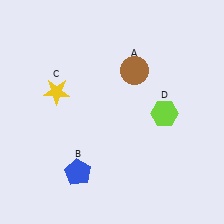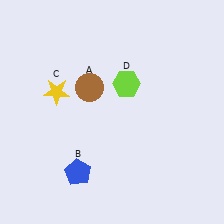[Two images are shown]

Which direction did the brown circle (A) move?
The brown circle (A) moved left.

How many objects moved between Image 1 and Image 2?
2 objects moved between the two images.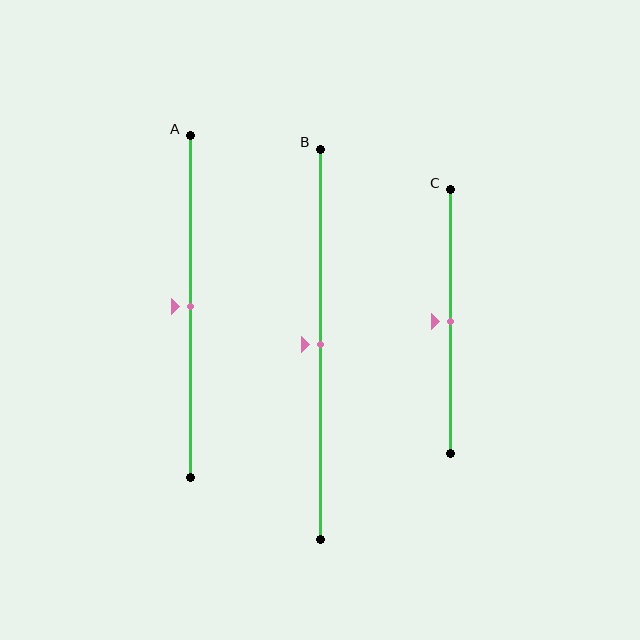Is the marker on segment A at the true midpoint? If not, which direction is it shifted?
Yes, the marker on segment A is at the true midpoint.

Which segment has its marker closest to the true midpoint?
Segment A has its marker closest to the true midpoint.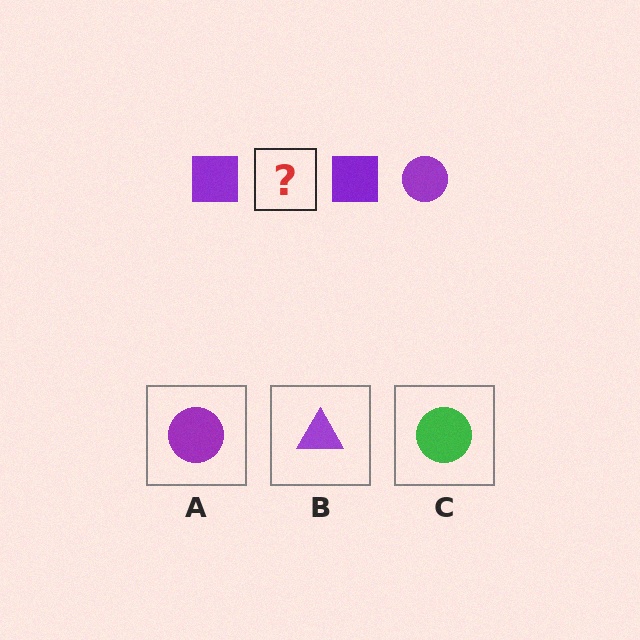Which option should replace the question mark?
Option A.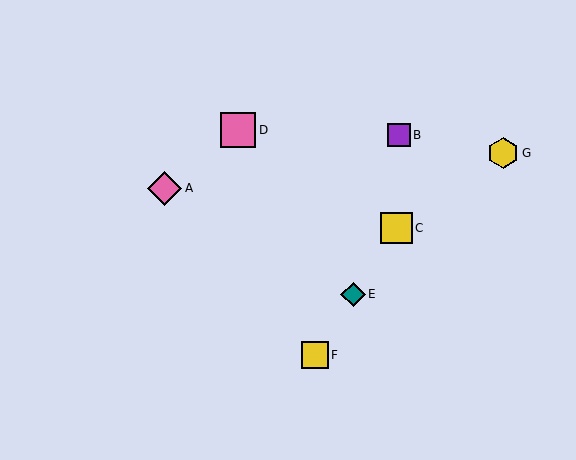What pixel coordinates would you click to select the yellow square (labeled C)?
Click at (397, 228) to select the yellow square C.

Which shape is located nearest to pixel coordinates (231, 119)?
The pink square (labeled D) at (238, 130) is nearest to that location.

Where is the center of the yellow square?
The center of the yellow square is at (315, 355).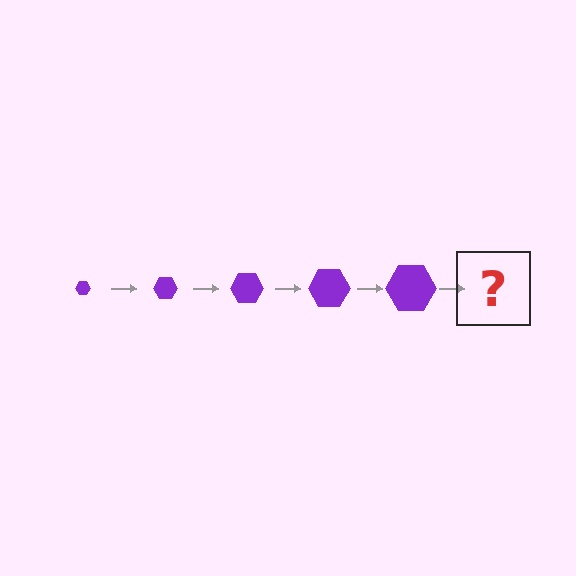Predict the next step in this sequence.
The next step is a purple hexagon, larger than the previous one.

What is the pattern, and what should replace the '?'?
The pattern is that the hexagon gets progressively larger each step. The '?' should be a purple hexagon, larger than the previous one.